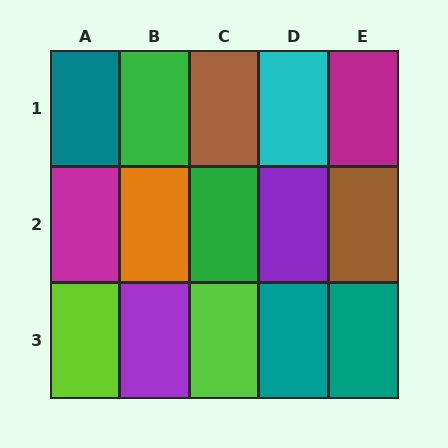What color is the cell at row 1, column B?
Green.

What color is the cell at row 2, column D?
Purple.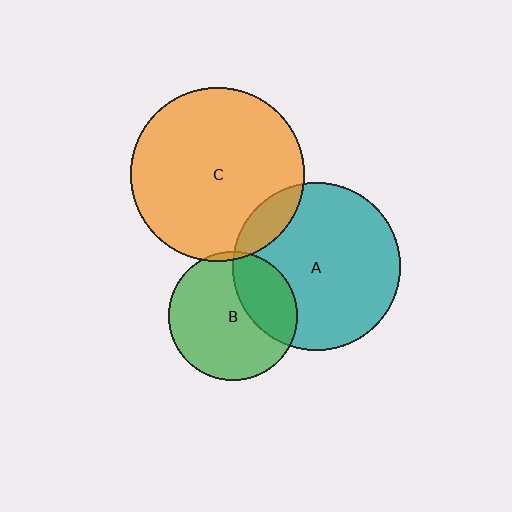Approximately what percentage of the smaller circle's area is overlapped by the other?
Approximately 10%.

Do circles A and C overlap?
Yes.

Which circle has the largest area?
Circle C (orange).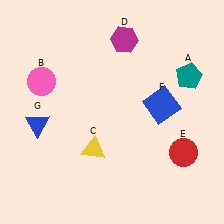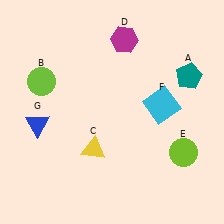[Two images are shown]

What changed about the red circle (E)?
In Image 1, E is red. In Image 2, it changed to lime.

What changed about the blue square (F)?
In Image 1, F is blue. In Image 2, it changed to cyan.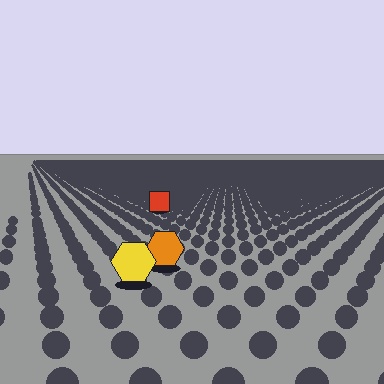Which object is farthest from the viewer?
The red square is farthest from the viewer. It appears smaller and the ground texture around it is denser.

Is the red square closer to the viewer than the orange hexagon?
No. The orange hexagon is closer — you can tell from the texture gradient: the ground texture is coarser near it.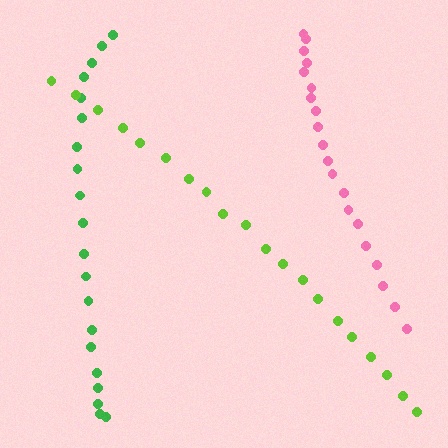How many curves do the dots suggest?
There are 3 distinct paths.